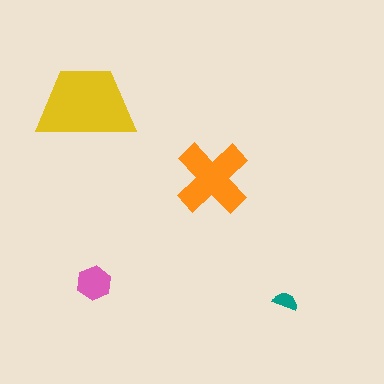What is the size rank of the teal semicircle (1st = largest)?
4th.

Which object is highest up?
The yellow trapezoid is topmost.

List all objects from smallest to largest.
The teal semicircle, the pink hexagon, the orange cross, the yellow trapezoid.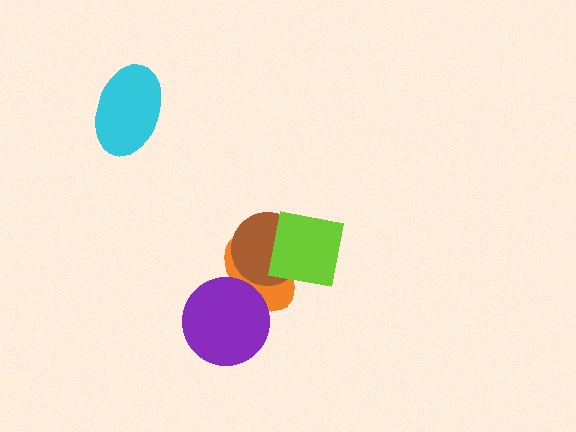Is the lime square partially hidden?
No, no other shape covers it.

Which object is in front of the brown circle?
The lime square is in front of the brown circle.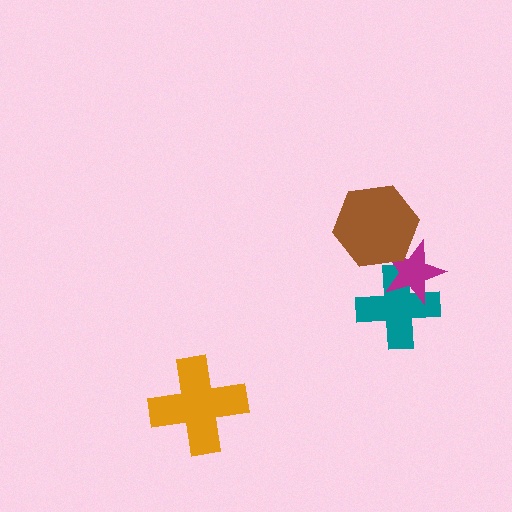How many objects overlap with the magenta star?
2 objects overlap with the magenta star.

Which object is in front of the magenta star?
The brown hexagon is in front of the magenta star.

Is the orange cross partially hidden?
No, no other shape covers it.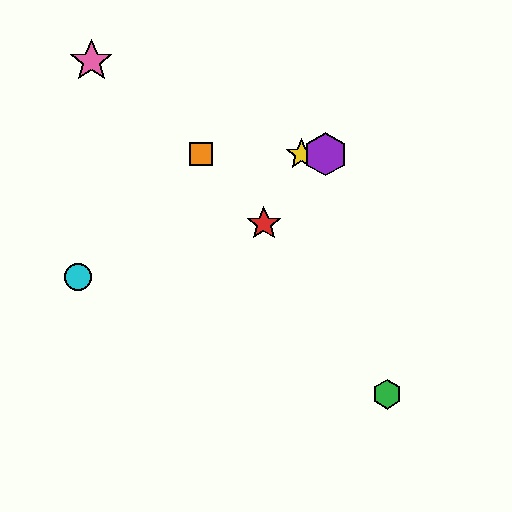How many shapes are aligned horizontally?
4 shapes (the blue star, the yellow star, the purple hexagon, the orange square) are aligned horizontally.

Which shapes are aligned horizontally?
The blue star, the yellow star, the purple hexagon, the orange square are aligned horizontally.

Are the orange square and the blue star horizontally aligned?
Yes, both are at y≈154.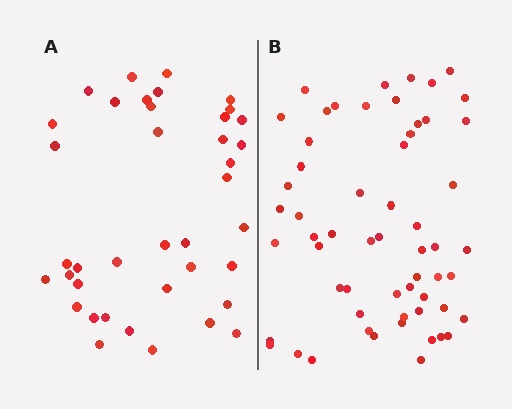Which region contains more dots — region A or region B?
Region B (the right region) has more dots.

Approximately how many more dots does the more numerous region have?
Region B has approximately 20 more dots than region A.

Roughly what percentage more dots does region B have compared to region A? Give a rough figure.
About 50% more.